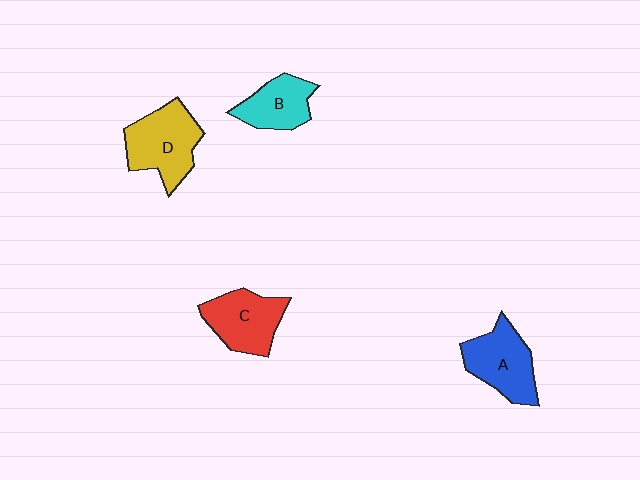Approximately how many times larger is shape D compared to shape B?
Approximately 1.4 times.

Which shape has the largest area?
Shape D (yellow).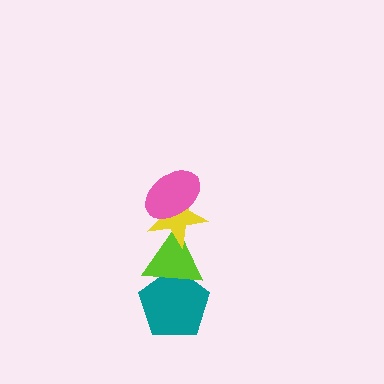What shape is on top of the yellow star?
The pink ellipse is on top of the yellow star.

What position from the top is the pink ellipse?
The pink ellipse is 1st from the top.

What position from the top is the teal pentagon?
The teal pentagon is 4th from the top.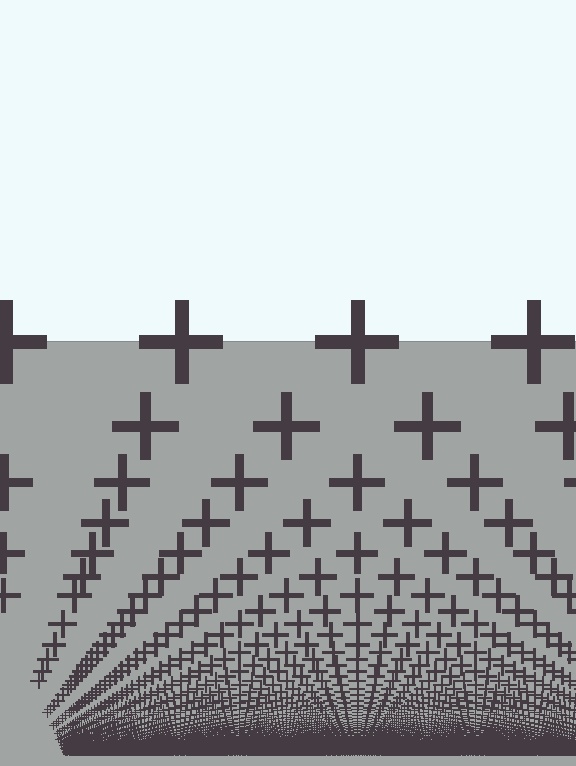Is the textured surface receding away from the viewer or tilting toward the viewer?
The surface appears to tilt toward the viewer. Texture elements get larger and sparser toward the top.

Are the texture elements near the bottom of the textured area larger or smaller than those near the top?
Smaller. The gradient is inverted — elements near the bottom are smaller and denser.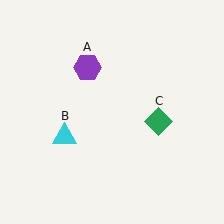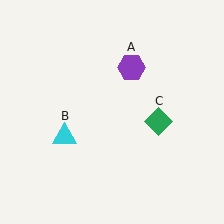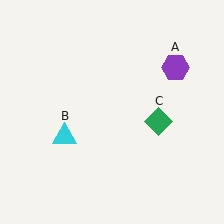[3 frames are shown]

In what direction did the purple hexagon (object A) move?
The purple hexagon (object A) moved right.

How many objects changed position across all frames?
1 object changed position: purple hexagon (object A).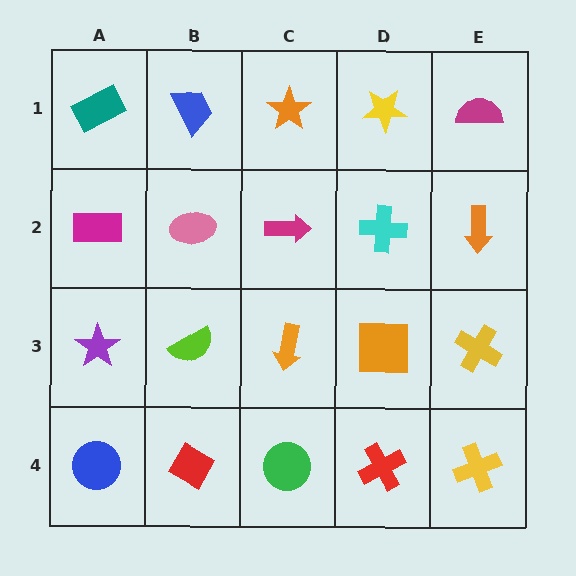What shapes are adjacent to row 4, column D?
An orange square (row 3, column D), a green circle (row 4, column C), a yellow cross (row 4, column E).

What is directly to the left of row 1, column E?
A yellow star.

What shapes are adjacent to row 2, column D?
A yellow star (row 1, column D), an orange square (row 3, column D), a magenta arrow (row 2, column C), an orange arrow (row 2, column E).